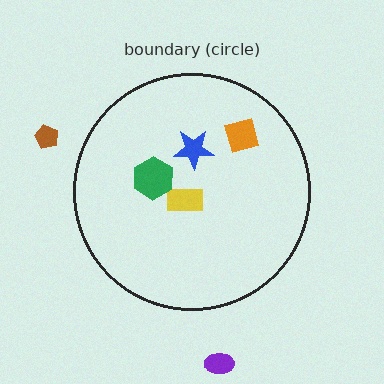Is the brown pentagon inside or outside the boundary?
Outside.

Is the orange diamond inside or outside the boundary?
Inside.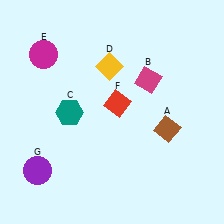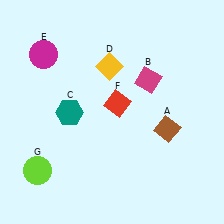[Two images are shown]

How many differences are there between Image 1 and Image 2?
There is 1 difference between the two images.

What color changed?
The circle (G) changed from purple in Image 1 to lime in Image 2.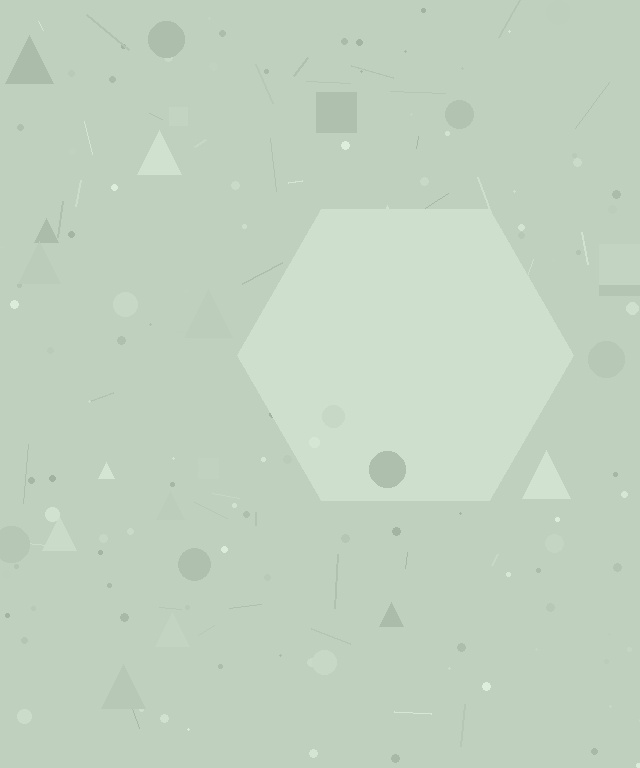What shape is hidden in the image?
A hexagon is hidden in the image.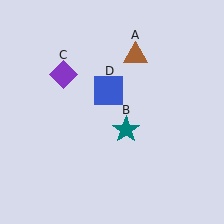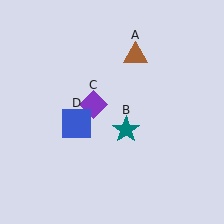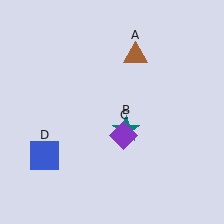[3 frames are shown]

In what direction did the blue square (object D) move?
The blue square (object D) moved down and to the left.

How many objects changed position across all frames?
2 objects changed position: purple diamond (object C), blue square (object D).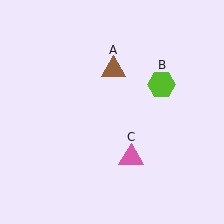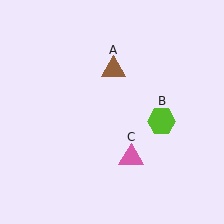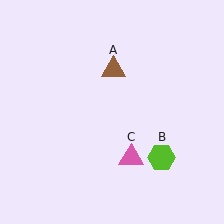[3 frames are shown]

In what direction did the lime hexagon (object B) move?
The lime hexagon (object B) moved down.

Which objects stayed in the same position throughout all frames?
Brown triangle (object A) and pink triangle (object C) remained stationary.